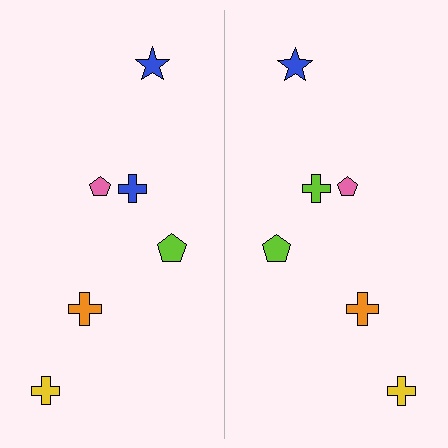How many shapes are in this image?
There are 12 shapes in this image.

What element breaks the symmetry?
The lime cross on the right side breaks the symmetry — its mirror counterpart is blue.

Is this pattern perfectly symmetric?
No, the pattern is not perfectly symmetric. The lime cross on the right side breaks the symmetry — its mirror counterpart is blue.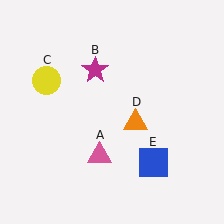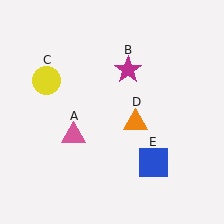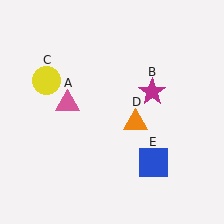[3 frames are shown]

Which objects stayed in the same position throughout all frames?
Yellow circle (object C) and orange triangle (object D) and blue square (object E) remained stationary.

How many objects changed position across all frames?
2 objects changed position: pink triangle (object A), magenta star (object B).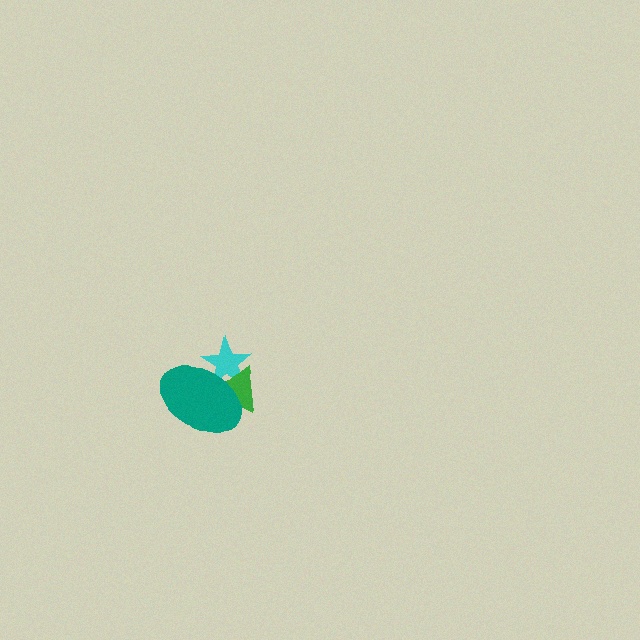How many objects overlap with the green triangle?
2 objects overlap with the green triangle.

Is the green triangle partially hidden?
Yes, it is partially covered by another shape.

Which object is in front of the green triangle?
The teal ellipse is in front of the green triangle.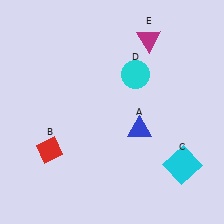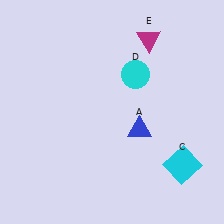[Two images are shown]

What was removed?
The red diamond (B) was removed in Image 2.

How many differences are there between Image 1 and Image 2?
There is 1 difference between the two images.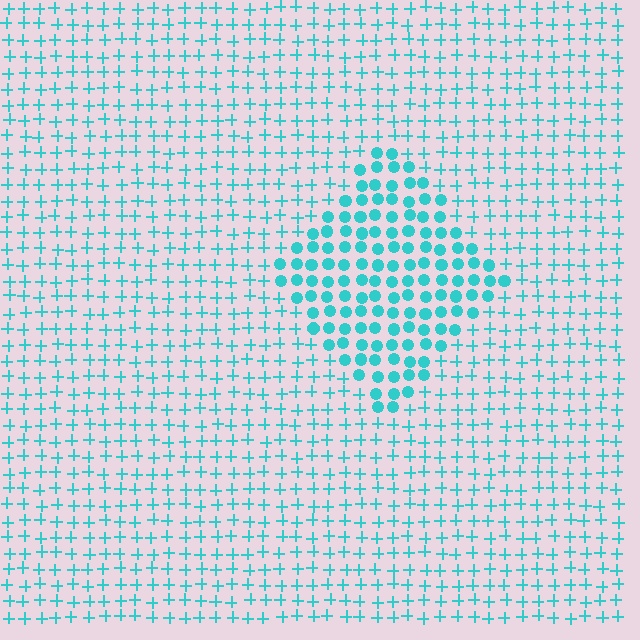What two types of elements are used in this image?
The image uses circles inside the diamond region and plus signs outside it.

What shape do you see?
I see a diamond.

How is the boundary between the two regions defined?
The boundary is defined by a change in element shape: circles inside vs. plus signs outside. All elements share the same color and spacing.